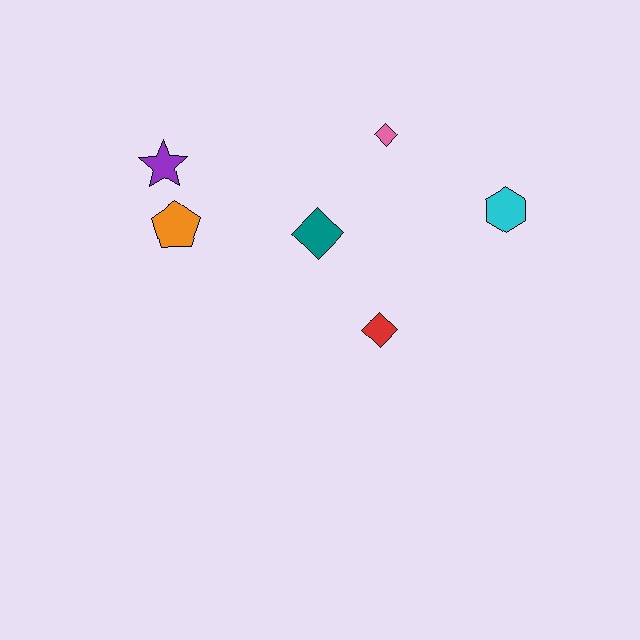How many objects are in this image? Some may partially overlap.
There are 6 objects.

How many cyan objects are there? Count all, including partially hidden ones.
There is 1 cyan object.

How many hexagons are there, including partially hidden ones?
There is 1 hexagon.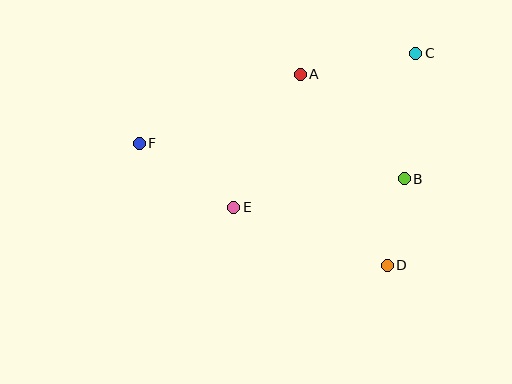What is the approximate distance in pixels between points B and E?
The distance between B and E is approximately 173 pixels.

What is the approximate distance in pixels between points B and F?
The distance between B and F is approximately 267 pixels.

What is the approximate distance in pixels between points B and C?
The distance between B and C is approximately 126 pixels.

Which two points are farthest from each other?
Points C and F are farthest from each other.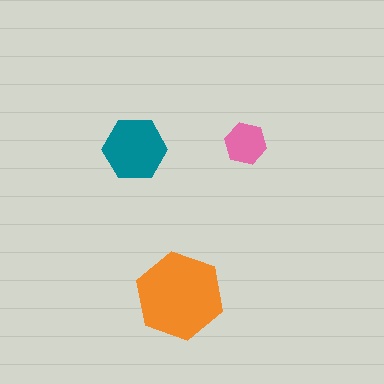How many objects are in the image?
There are 3 objects in the image.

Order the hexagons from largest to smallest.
the orange one, the teal one, the pink one.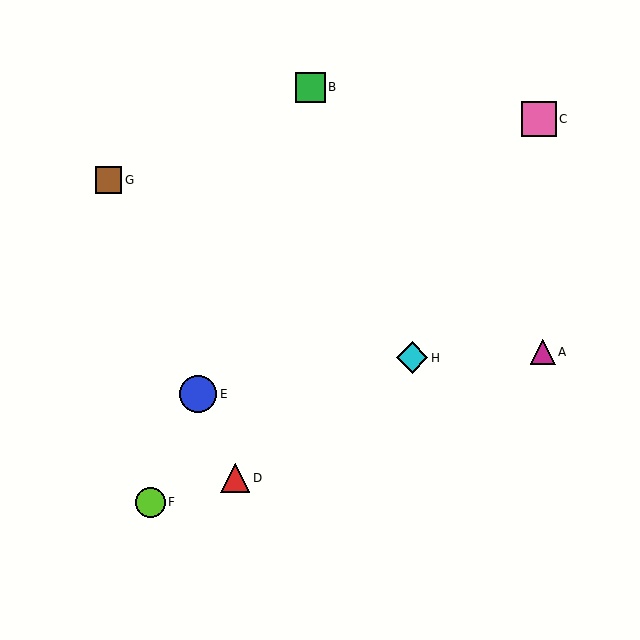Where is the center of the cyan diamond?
The center of the cyan diamond is at (412, 358).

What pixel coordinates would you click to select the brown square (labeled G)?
Click at (108, 180) to select the brown square G.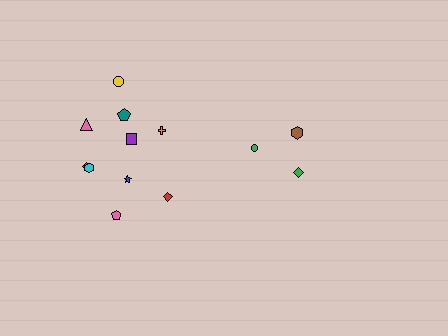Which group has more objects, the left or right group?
The left group.